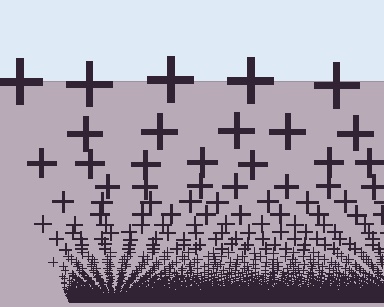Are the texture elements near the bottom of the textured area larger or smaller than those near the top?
Smaller. The gradient is inverted — elements near the bottom are smaller and denser.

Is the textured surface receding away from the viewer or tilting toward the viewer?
The surface appears to tilt toward the viewer. Texture elements get larger and sparser toward the top.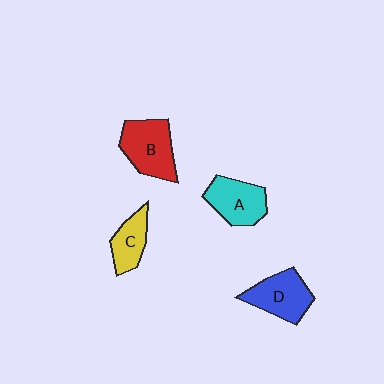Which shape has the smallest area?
Shape C (yellow).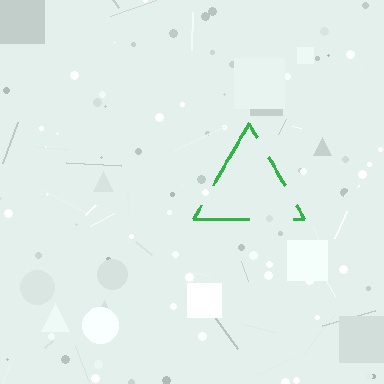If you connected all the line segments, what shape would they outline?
They would outline a triangle.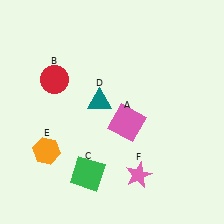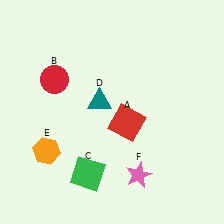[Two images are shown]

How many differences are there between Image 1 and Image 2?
There is 1 difference between the two images.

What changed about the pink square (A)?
In Image 1, A is pink. In Image 2, it changed to red.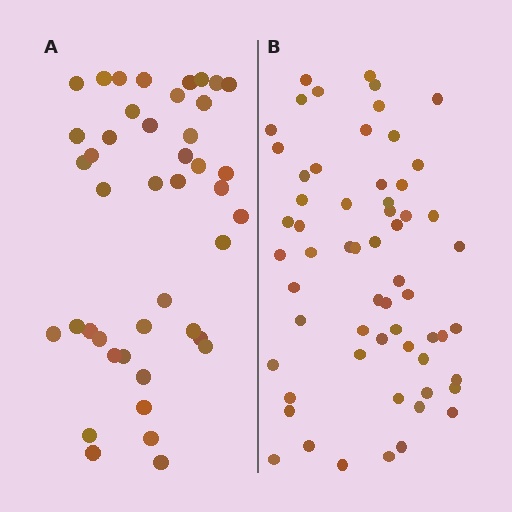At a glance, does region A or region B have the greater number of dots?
Region B (the right region) has more dots.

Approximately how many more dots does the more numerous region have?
Region B has approximately 15 more dots than region A.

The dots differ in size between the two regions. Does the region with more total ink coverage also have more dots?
No. Region A has more total ink coverage because its dots are larger, but region B actually contains more individual dots. Total area can be misleading — the number of items is what matters here.